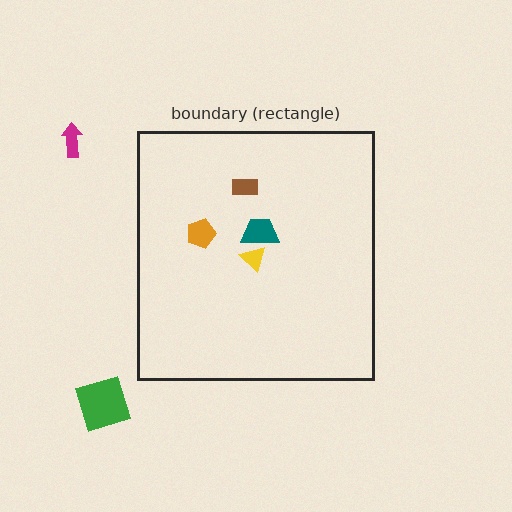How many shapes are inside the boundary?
4 inside, 2 outside.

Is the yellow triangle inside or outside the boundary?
Inside.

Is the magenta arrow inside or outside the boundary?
Outside.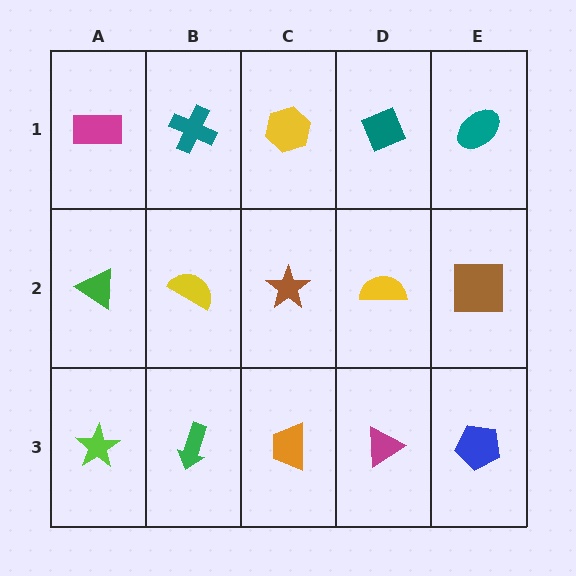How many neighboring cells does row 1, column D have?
3.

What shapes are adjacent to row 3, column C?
A brown star (row 2, column C), a green arrow (row 3, column B), a magenta triangle (row 3, column D).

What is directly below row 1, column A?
A green triangle.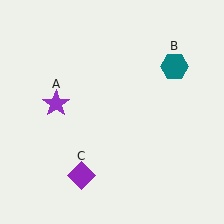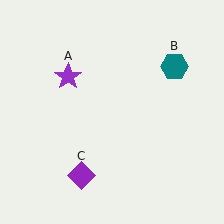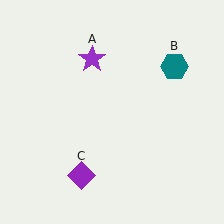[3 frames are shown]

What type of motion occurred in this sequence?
The purple star (object A) rotated clockwise around the center of the scene.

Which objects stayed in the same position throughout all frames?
Teal hexagon (object B) and purple diamond (object C) remained stationary.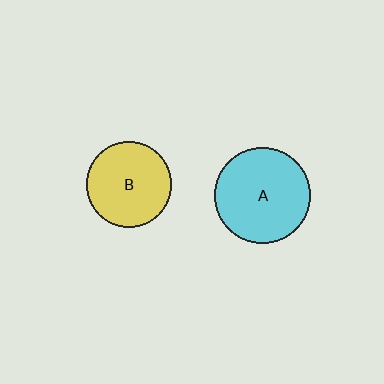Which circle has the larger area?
Circle A (cyan).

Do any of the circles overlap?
No, none of the circles overlap.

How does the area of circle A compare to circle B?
Approximately 1.3 times.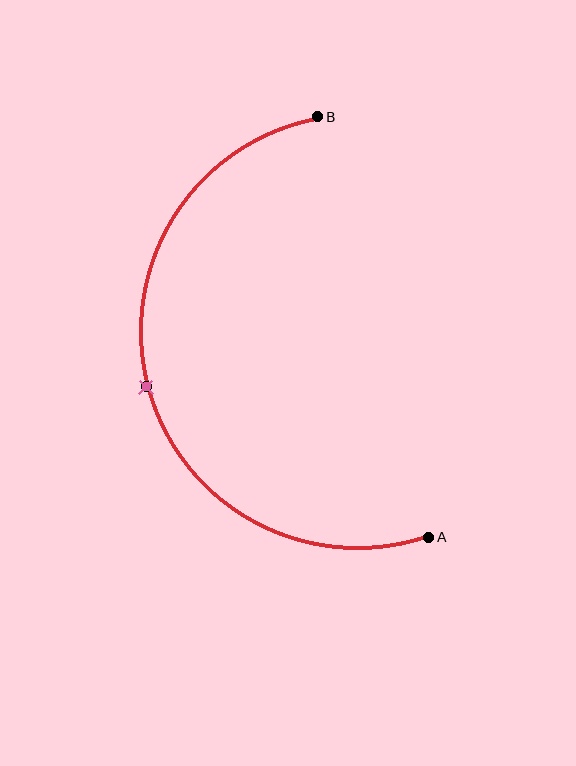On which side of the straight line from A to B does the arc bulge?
The arc bulges to the left of the straight line connecting A and B.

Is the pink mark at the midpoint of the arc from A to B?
Yes. The pink mark lies on the arc at equal arc-length from both A and B — it is the arc midpoint.